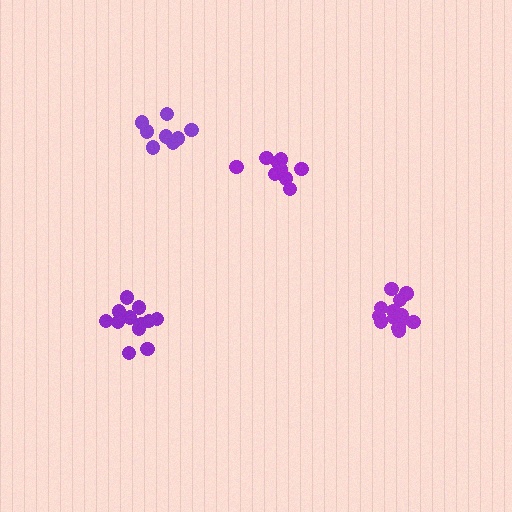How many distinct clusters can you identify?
There are 4 distinct clusters.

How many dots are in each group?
Group 1: 8 dots, Group 2: 12 dots, Group 3: 9 dots, Group 4: 13 dots (42 total).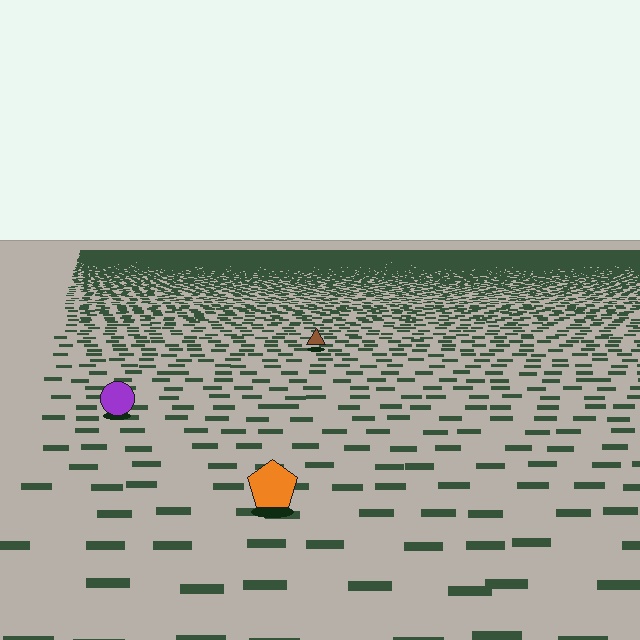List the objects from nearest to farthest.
From nearest to farthest: the orange pentagon, the purple circle, the brown triangle.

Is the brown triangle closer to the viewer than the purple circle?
No. The purple circle is closer — you can tell from the texture gradient: the ground texture is coarser near it.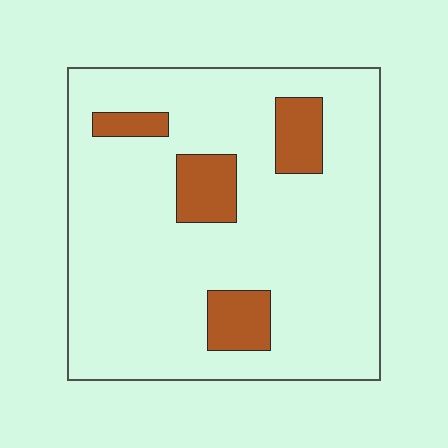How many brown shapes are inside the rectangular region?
4.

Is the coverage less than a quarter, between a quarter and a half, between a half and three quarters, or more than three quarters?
Less than a quarter.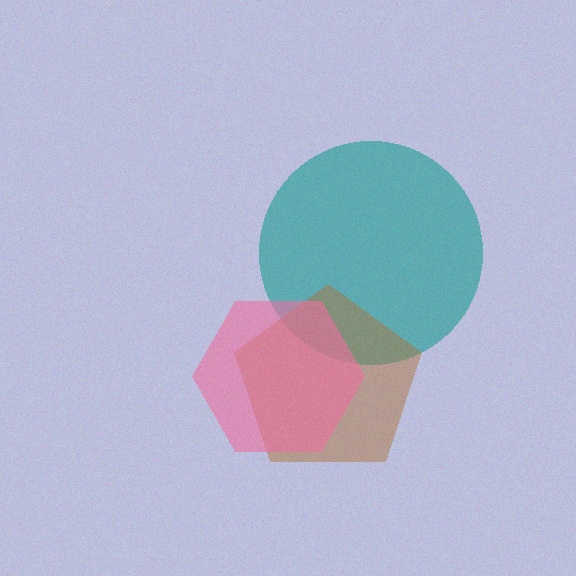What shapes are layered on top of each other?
The layered shapes are: a teal circle, a brown pentagon, a pink hexagon.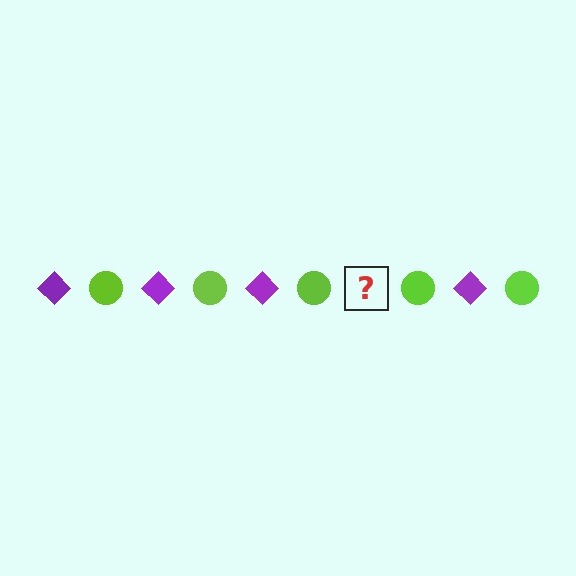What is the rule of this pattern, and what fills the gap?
The rule is that the pattern alternates between purple diamond and lime circle. The gap should be filled with a purple diamond.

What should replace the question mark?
The question mark should be replaced with a purple diamond.